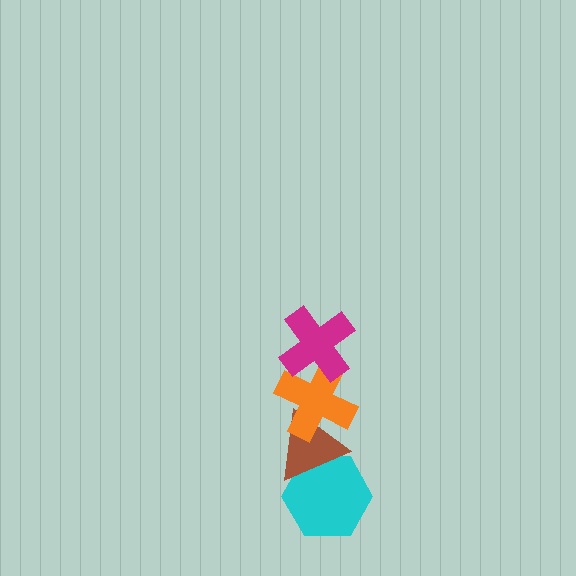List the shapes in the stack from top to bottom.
From top to bottom: the magenta cross, the orange cross, the brown triangle, the cyan hexagon.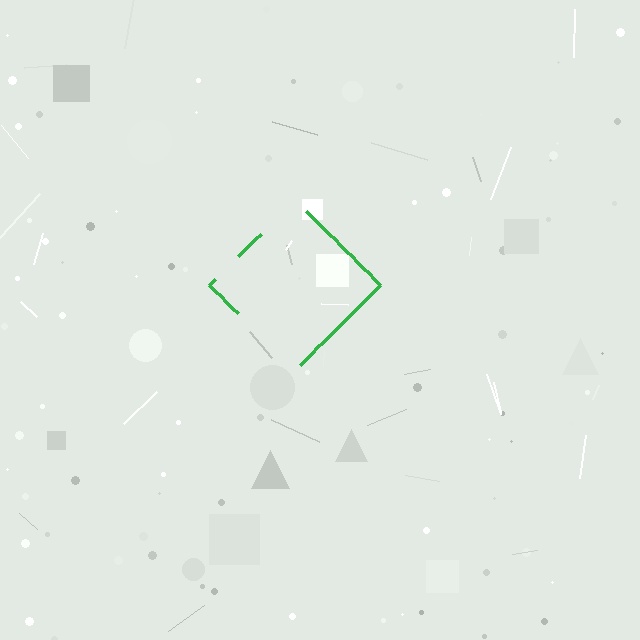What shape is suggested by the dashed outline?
The dashed outline suggests a diamond.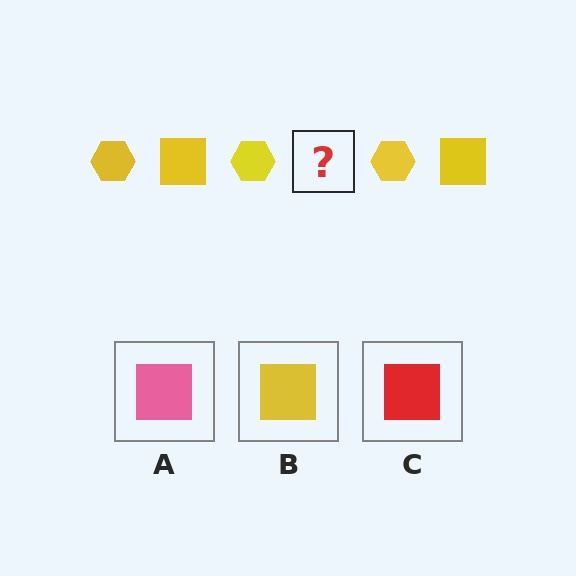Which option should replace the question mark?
Option B.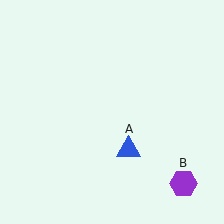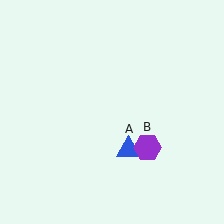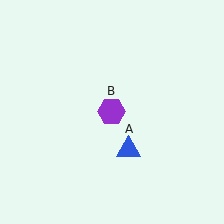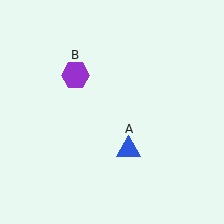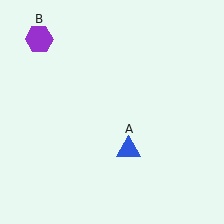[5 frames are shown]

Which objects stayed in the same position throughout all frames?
Blue triangle (object A) remained stationary.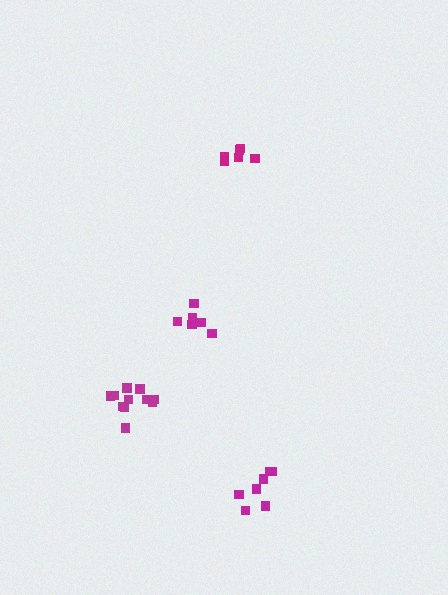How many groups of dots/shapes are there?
There are 4 groups.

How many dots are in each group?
Group 1: 6 dots, Group 2: 7 dots, Group 3: 6 dots, Group 4: 11 dots (30 total).